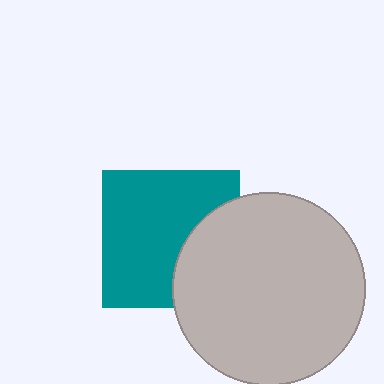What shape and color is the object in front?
The object in front is a light gray circle.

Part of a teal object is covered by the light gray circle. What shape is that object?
It is a square.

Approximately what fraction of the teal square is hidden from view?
Roughly 30% of the teal square is hidden behind the light gray circle.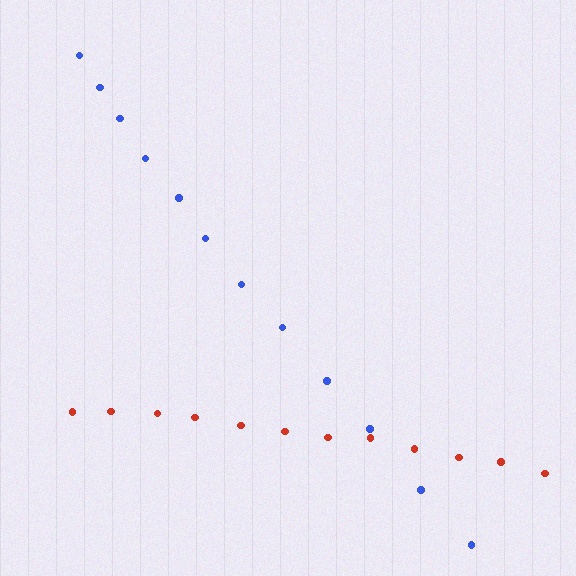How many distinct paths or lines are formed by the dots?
There are 2 distinct paths.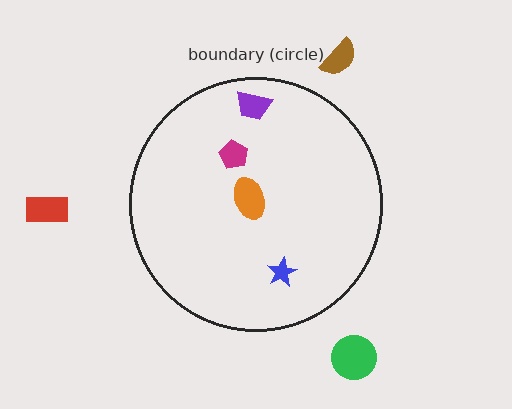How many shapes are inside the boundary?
4 inside, 3 outside.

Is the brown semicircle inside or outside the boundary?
Outside.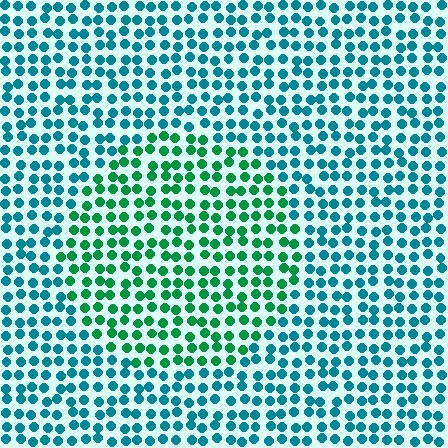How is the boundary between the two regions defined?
The boundary is defined purely by a slight shift in hue (about 40 degrees). Spacing, size, and orientation are identical on both sides.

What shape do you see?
I see a circle.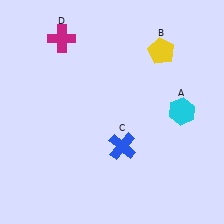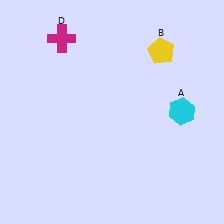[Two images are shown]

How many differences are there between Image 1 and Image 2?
There is 1 difference between the two images.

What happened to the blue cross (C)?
The blue cross (C) was removed in Image 2. It was in the bottom-right area of Image 1.